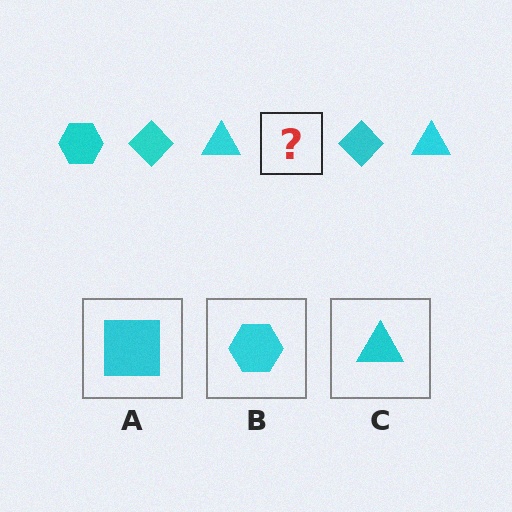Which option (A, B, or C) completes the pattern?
B.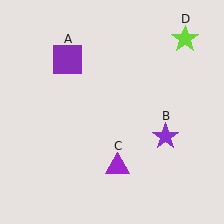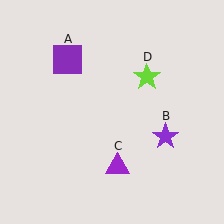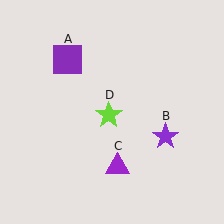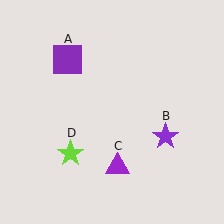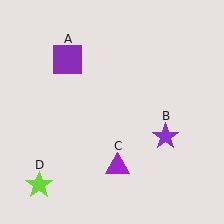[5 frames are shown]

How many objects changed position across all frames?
1 object changed position: lime star (object D).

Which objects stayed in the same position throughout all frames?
Purple square (object A) and purple star (object B) and purple triangle (object C) remained stationary.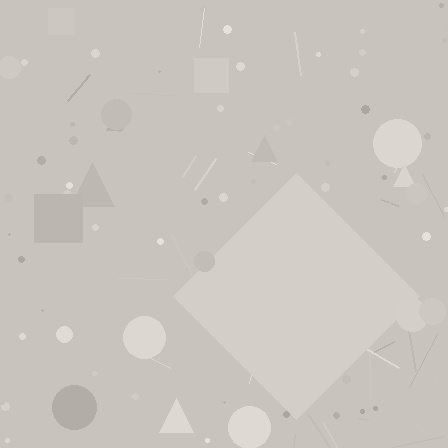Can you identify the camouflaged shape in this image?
The camouflaged shape is a diamond.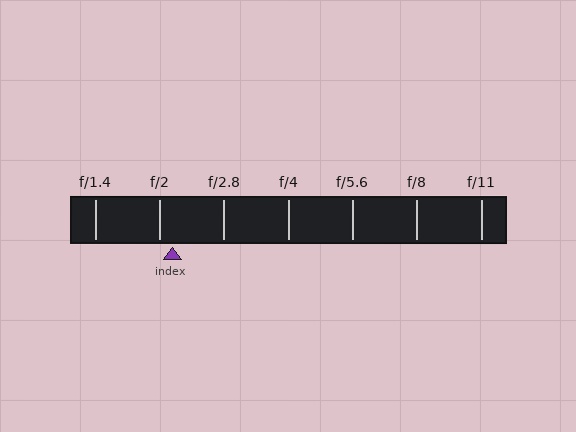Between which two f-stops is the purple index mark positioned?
The index mark is between f/2 and f/2.8.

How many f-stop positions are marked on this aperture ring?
There are 7 f-stop positions marked.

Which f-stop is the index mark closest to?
The index mark is closest to f/2.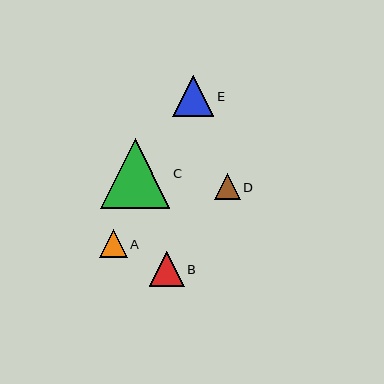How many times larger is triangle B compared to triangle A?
Triangle B is approximately 1.2 times the size of triangle A.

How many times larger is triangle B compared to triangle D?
Triangle B is approximately 1.4 times the size of triangle D.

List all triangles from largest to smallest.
From largest to smallest: C, E, B, A, D.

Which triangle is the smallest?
Triangle D is the smallest with a size of approximately 26 pixels.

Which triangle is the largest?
Triangle C is the largest with a size of approximately 70 pixels.